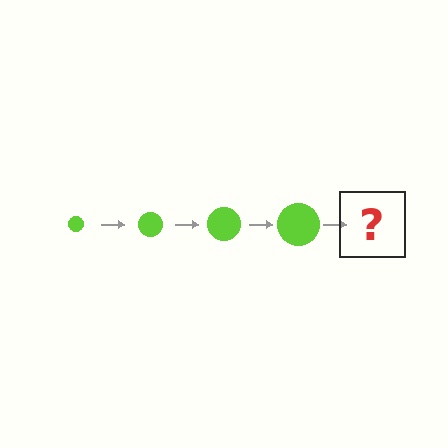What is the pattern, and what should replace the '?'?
The pattern is that the circle gets progressively larger each step. The '?' should be a lime circle, larger than the previous one.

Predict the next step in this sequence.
The next step is a lime circle, larger than the previous one.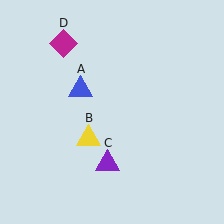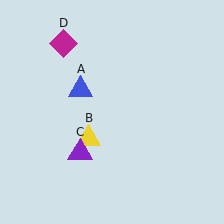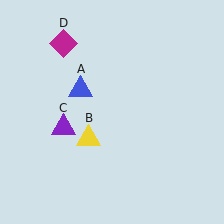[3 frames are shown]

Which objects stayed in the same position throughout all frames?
Blue triangle (object A) and yellow triangle (object B) and magenta diamond (object D) remained stationary.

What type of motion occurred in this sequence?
The purple triangle (object C) rotated clockwise around the center of the scene.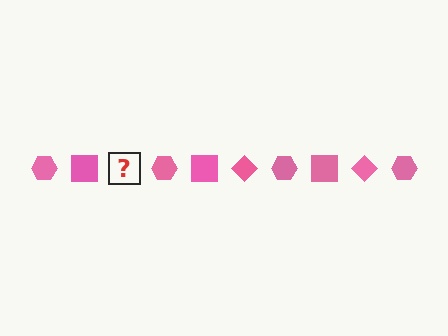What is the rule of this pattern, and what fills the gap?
The rule is that the pattern cycles through hexagon, square, diamond shapes in pink. The gap should be filled with a pink diamond.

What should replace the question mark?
The question mark should be replaced with a pink diamond.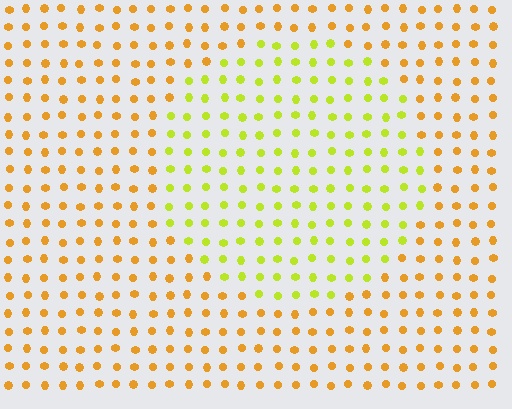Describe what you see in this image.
The image is filled with small orange elements in a uniform arrangement. A circle-shaped region is visible where the elements are tinted to a slightly different hue, forming a subtle color boundary.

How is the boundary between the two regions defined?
The boundary is defined purely by a slight shift in hue (about 38 degrees). Spacing, size, and orientation are identical on both sides.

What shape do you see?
I see a circle.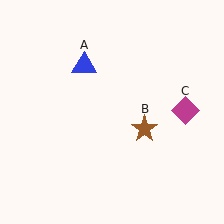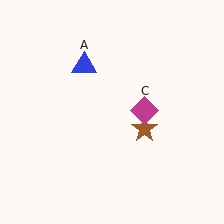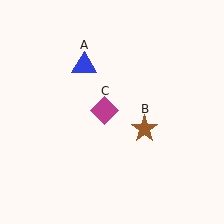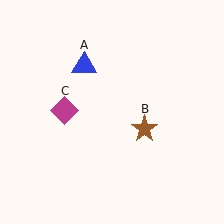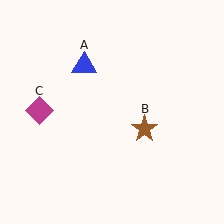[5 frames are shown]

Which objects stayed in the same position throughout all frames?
Blue triangle (object A) and brown star (object B) remained stationary.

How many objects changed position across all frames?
1 object changed position: magenta diamond (object C).